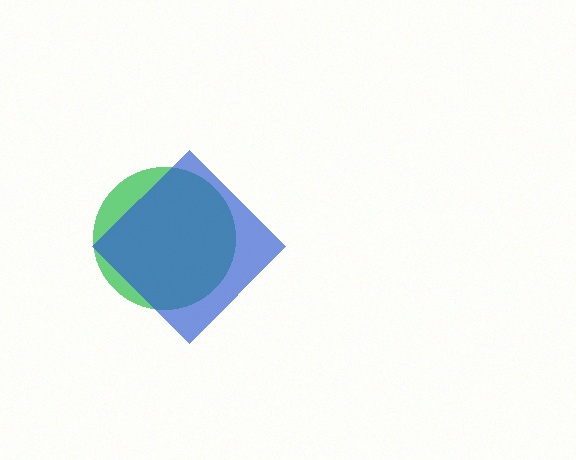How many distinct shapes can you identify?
There are 2 distinct shapes: a green circle, a blue diamond.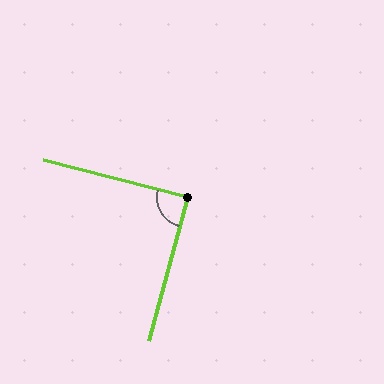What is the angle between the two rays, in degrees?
Approximately 89 degrees.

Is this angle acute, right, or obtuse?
It is approximately a right angle.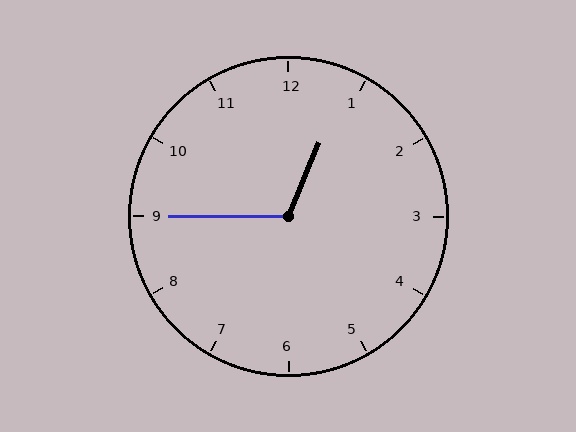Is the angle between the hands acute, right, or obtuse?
It is obtuse.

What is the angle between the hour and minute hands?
Approximately 112 degrees.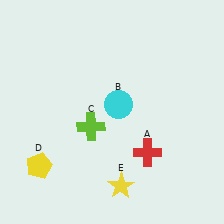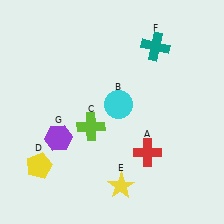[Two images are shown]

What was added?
A teal cross (F), a purple hexagon (G) were added in Image 2.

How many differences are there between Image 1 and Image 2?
There are 2 differences between the two images.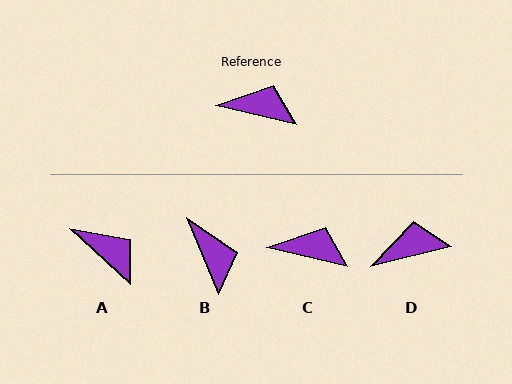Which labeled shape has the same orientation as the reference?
C.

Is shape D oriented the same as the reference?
No, it is off by about 27 degrees.